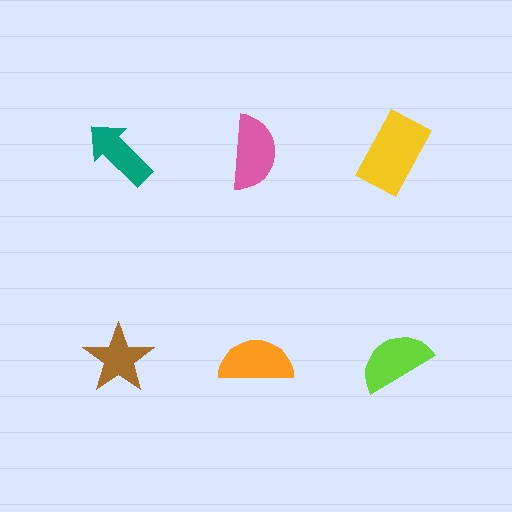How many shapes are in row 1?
3 shapes.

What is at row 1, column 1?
A teal arrow.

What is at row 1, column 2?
A pink semicircle.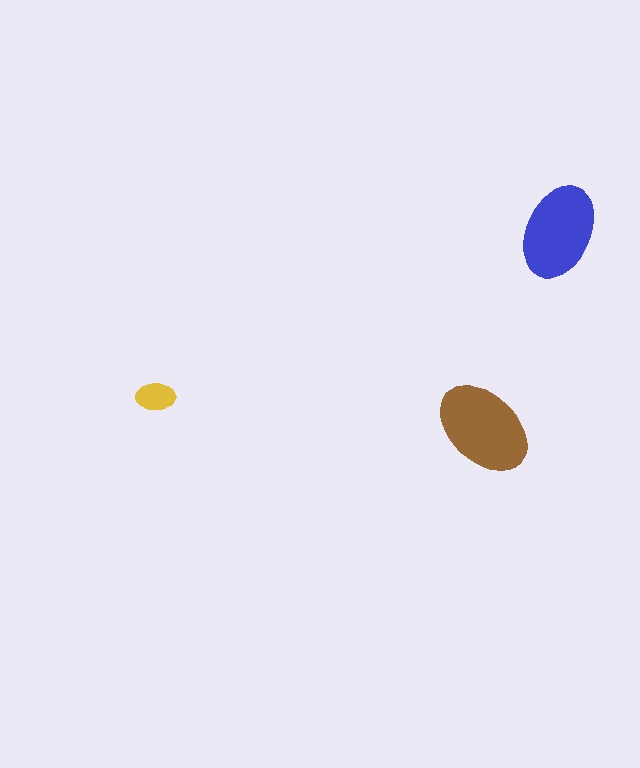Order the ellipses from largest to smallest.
the brown one, the blue one, the yellow one.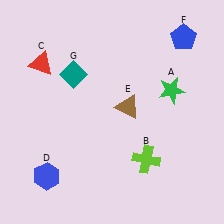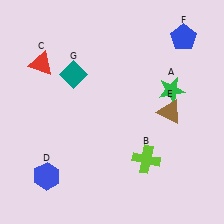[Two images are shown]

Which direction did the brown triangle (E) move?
The brown triangle (E) moved right.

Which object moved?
The brown triangle (E) moved right.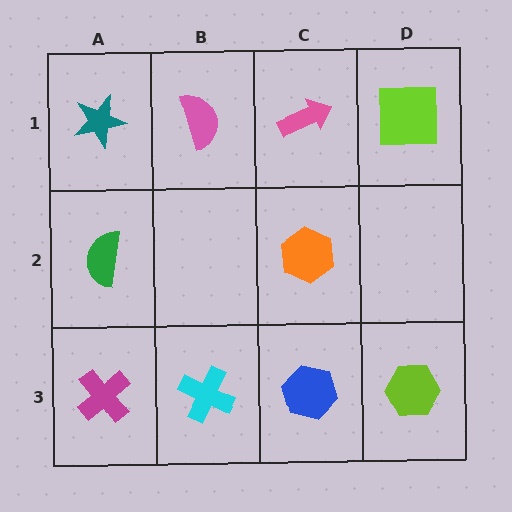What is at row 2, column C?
An orange hexagon.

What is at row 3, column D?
A lime hexagon.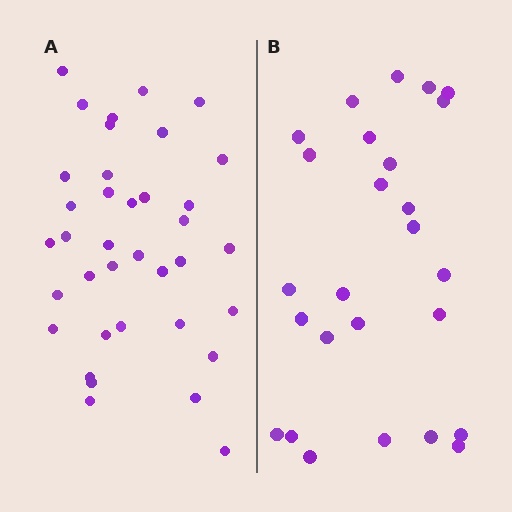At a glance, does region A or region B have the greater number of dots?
Region A (the left region) has more dots.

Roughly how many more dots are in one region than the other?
Region A has roughly 12 or so more dots than region B.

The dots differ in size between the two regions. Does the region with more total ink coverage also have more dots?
No. Region B has more total ink coverage because its dots are larger, but region A actually contains more individual dots. Total area can be misleading — the number of items is what matters here.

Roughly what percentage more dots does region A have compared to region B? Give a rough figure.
About 40% more.